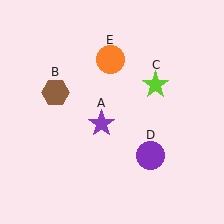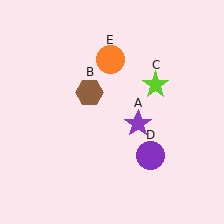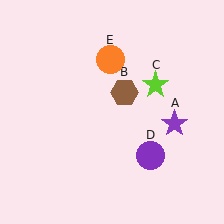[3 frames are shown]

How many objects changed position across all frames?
2 objects changed position: purple star (object A), brown hexagon (object B).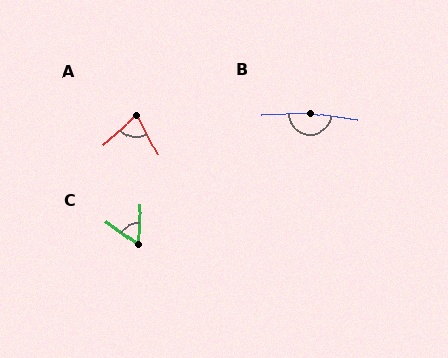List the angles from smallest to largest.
C (58°), A (76°), B (169°).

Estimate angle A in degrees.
Approximately 76 degrees.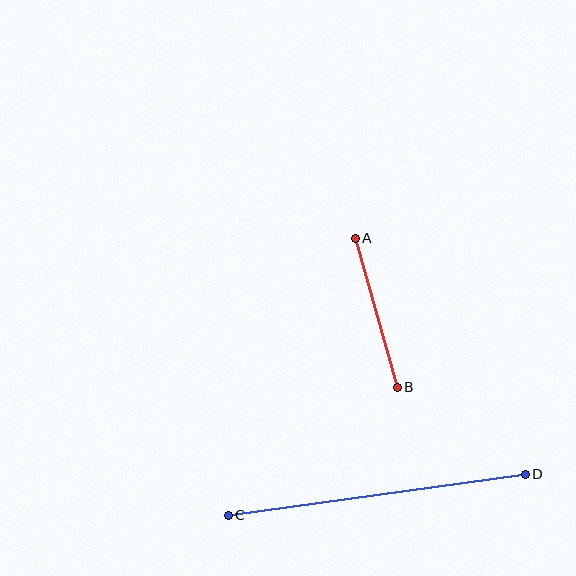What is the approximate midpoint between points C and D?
The midpoint is at approximately (377, 495) pixels.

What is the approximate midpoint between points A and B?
The midpoint is at approximately (376, 313) pixels.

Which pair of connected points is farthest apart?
Points C and D are farthest apart.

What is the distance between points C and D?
The distance is approximately 300 pixels.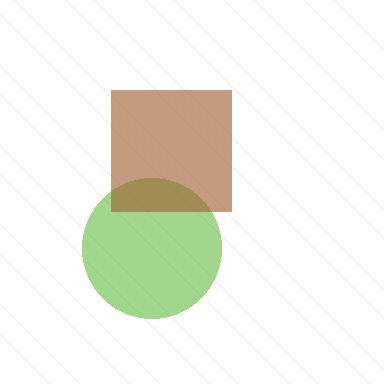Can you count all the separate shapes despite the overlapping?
Yes, there are 2 separate shapes.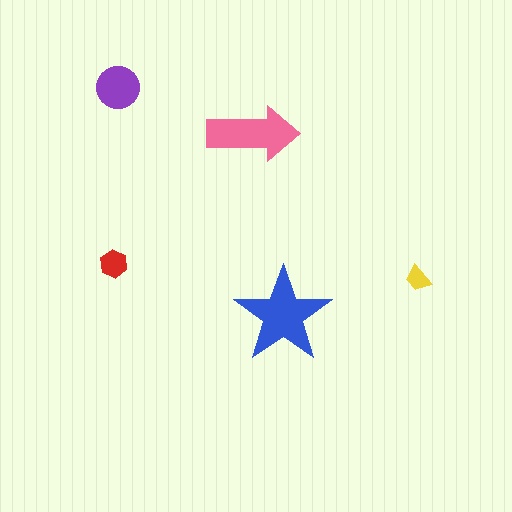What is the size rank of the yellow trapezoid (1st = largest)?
5th.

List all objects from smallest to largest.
The yellow trapezoid, the red hexagon, the purple circle, the pink arrow, the blue star.